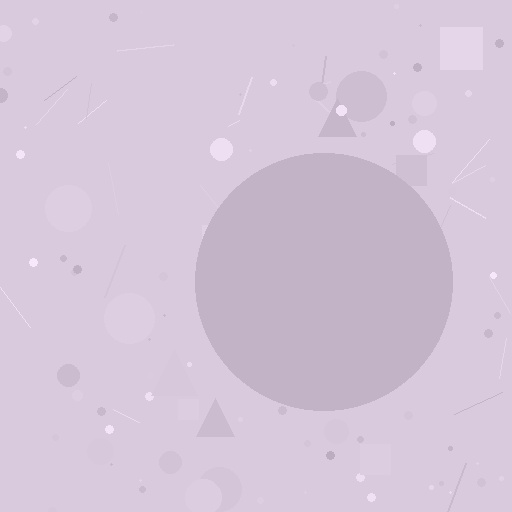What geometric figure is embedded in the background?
A circle is embedded in the background.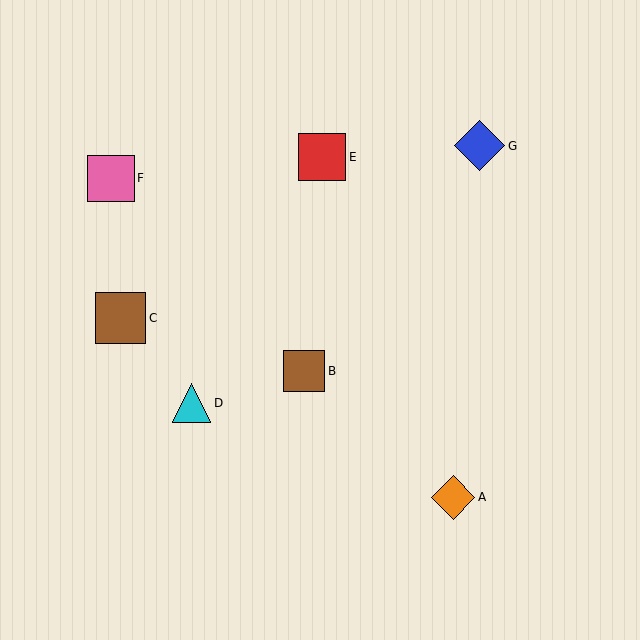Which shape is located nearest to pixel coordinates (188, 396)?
The cyan triangle (labeled D) at (191, 403) is nearest to that location.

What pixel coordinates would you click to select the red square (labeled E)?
Click at (322, 157) to select the red square E.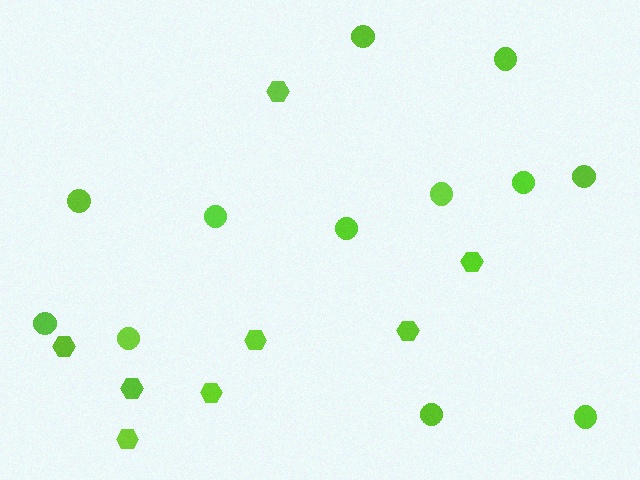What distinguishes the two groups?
There are 2 groups: one group of hexagons (8) and one group of circles (12).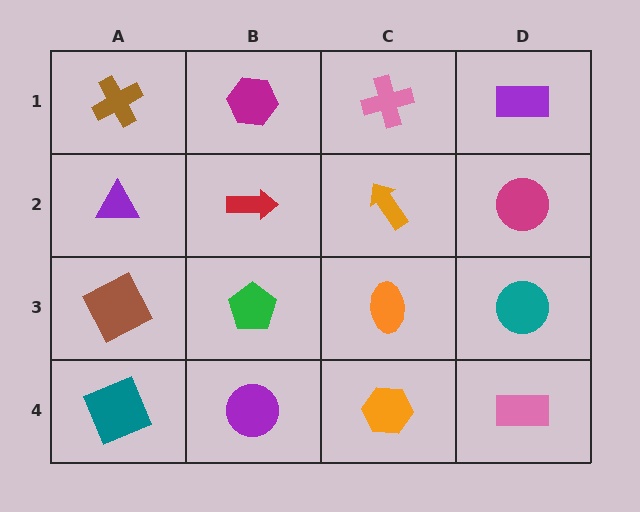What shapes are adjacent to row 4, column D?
A teal circle (row 3, column D), an orange hexagon (row 4, column C).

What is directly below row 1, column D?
A magenta circle.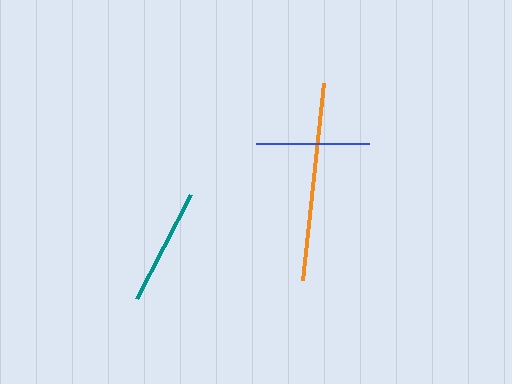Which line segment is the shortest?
The blue line is the shortest at approximately 112 pixels.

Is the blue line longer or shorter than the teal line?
The teal line is longer than the blue line.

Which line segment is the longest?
The orange line is the longest at approximately 199 pixels.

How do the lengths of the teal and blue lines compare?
The teal and blue lines are approximately the same length.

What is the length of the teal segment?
The teal segment is approximately 118 pixels long.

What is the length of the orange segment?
The orange segment is approximately 199 pixels long.